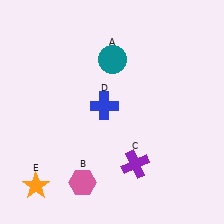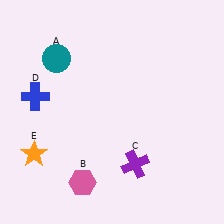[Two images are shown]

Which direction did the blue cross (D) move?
The blue cross (D) moved left.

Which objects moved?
The objects that moved are: the teal circle (A), the blue cross (D), the orange star (E).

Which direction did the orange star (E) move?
The orange star (E) moved up.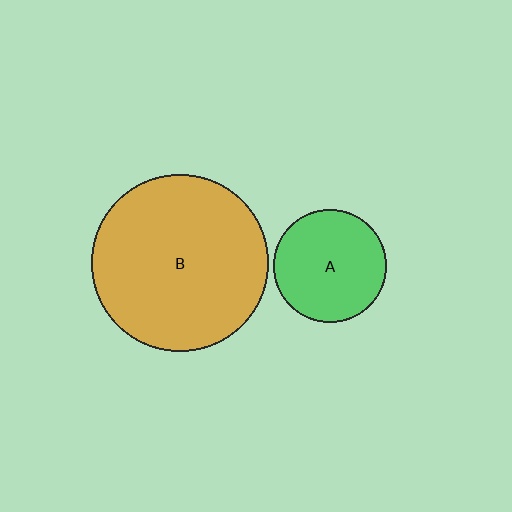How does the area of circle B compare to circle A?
Approximately 2.4 times.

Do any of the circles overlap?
No, none of the circles overlap.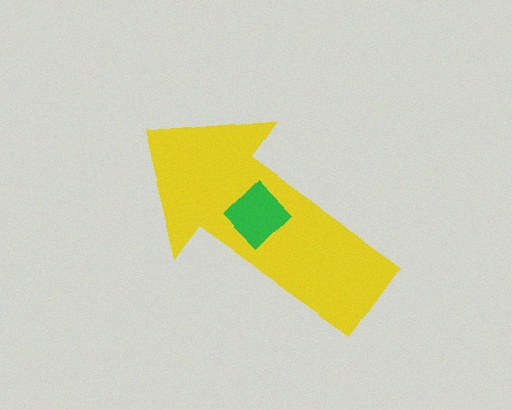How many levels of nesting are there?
2.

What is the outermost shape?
The yellow arrow.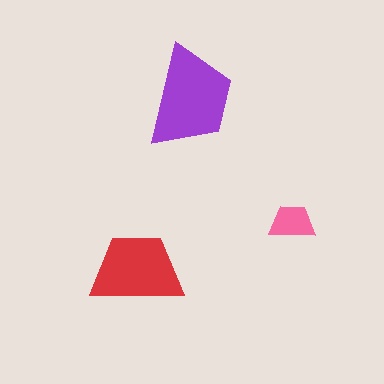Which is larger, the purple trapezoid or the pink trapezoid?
The purple one.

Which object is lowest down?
The red trapezoid is bottommost.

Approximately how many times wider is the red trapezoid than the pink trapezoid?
About 2 times wider.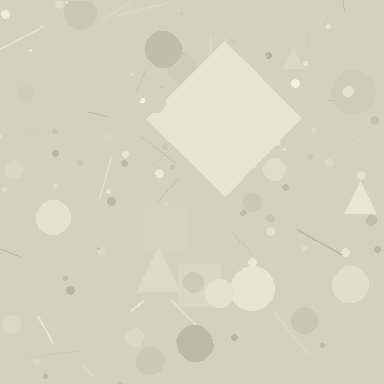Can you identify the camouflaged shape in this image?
The camouflaged shape is a diamond.